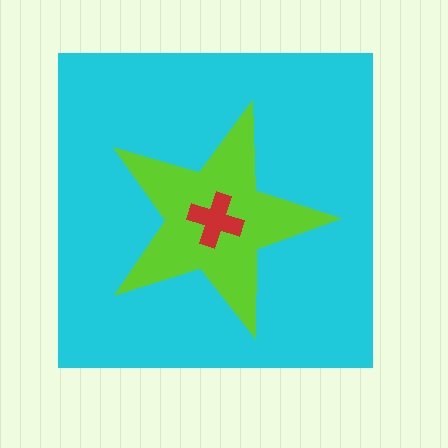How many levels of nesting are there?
3.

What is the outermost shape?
The cyan square.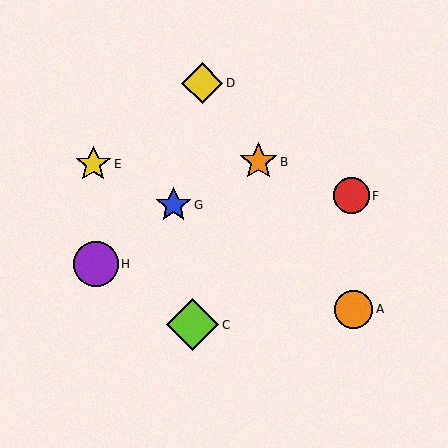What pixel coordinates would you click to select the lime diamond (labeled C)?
Click at (193, 325) to select the lime diamond C.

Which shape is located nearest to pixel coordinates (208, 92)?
The yellow diamond (labeled D) at (202, 83) is nearest to that location.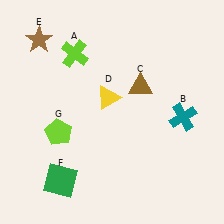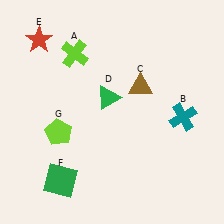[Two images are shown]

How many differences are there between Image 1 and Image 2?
There are 2 differences between the two images.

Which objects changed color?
D changed from yellow to green. E changed from brown to red.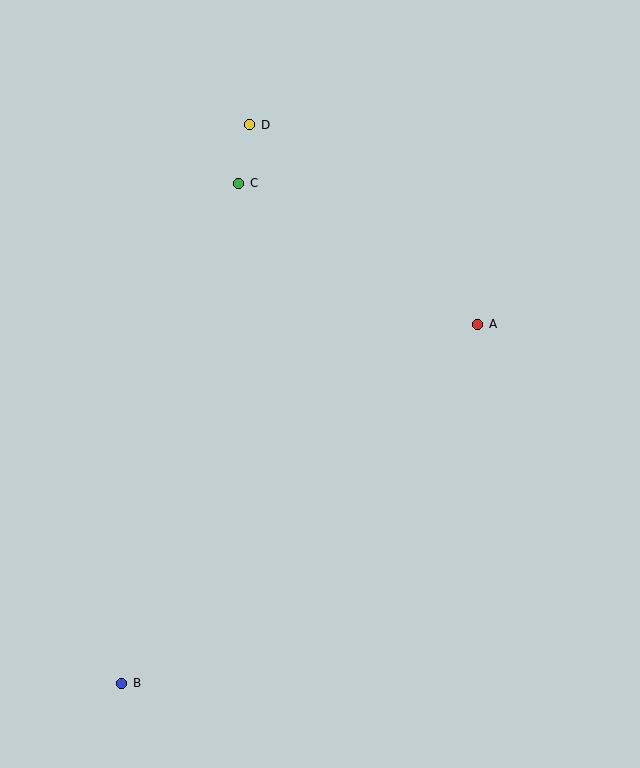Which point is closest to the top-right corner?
Point A is closest to the top-right corner.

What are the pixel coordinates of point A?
Point A is at (478, 324).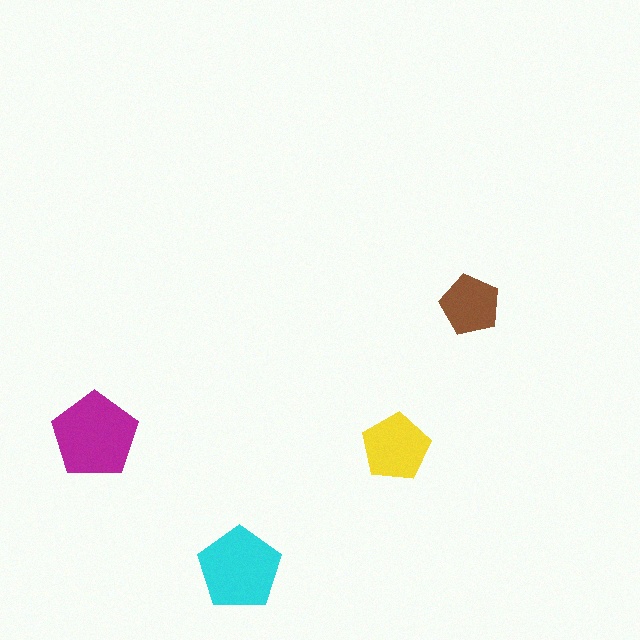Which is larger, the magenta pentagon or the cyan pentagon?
The magenta one.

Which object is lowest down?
The cyan pentagon is bottommost.